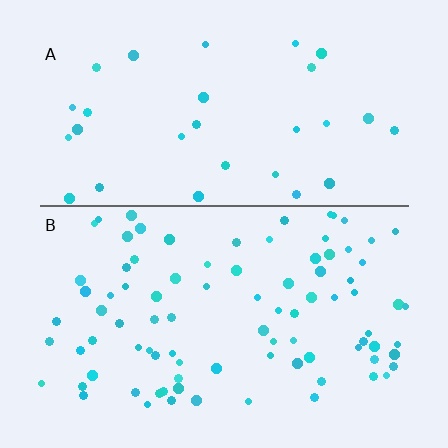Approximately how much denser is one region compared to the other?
Approximately 2.9× — region B over region A.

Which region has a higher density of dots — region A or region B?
B (the bottom).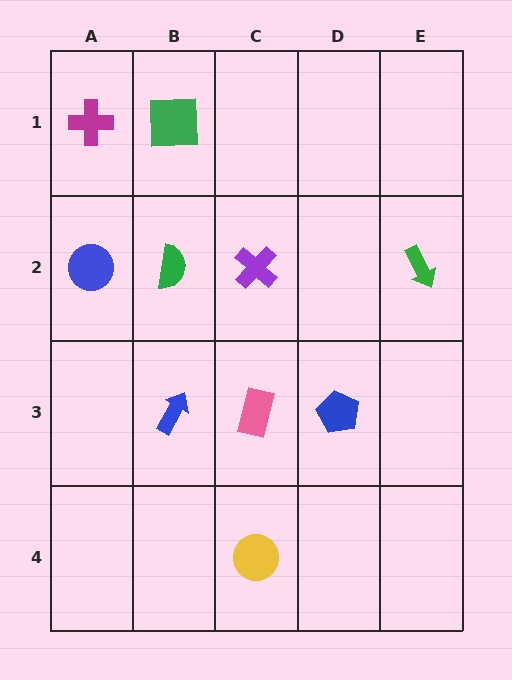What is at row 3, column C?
A pink rectangle.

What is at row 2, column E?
A green arrow.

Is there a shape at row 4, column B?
No, that cell is empty.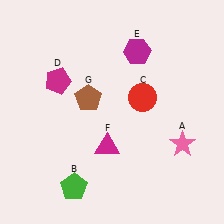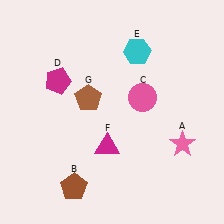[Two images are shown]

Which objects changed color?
B changed from green to brown. C changed from red to pink. E changed from magenta to cyan.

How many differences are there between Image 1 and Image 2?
There are 3 differences between the two images.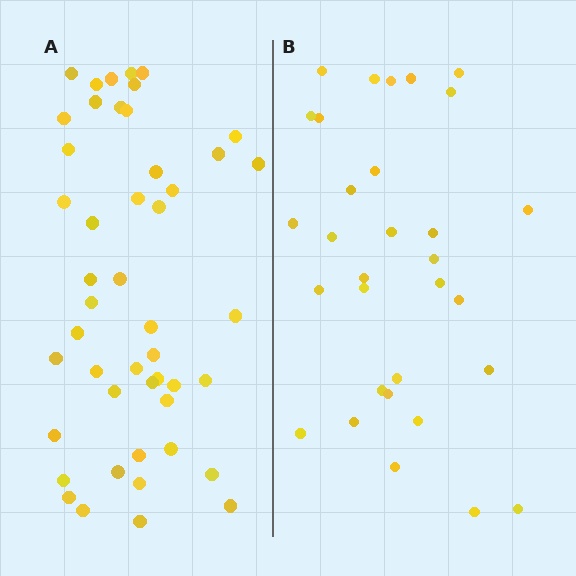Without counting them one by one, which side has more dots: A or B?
Region A (the left region) has more dots.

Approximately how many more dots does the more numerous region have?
Region A has approximately 15 more dots than region B.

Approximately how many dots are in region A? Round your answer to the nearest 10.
About 50 dots. (The exact count is 47, which rounds to 50.)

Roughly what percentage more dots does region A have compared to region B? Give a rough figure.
About 50% more.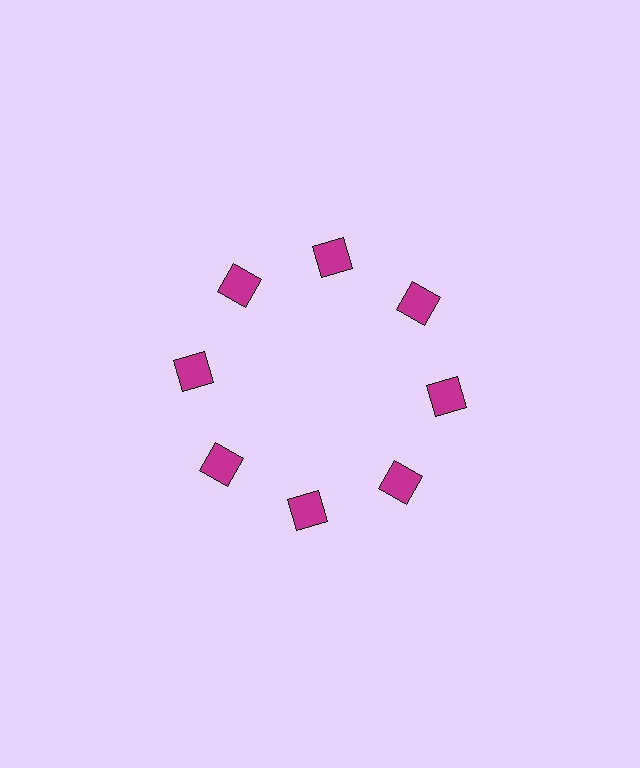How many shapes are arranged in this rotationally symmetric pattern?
There are 8 shapes, arranged in 8 groups of 1.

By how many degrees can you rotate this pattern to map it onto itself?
The pattern maps onto itself every 45 degrees of rotation.